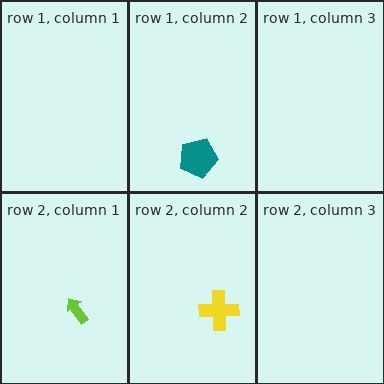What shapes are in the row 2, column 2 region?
The yellow cross.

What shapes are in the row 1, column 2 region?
The teal pentagon.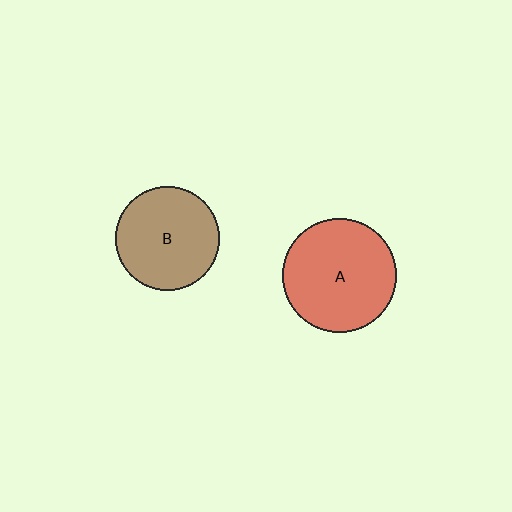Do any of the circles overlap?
No, none of the circles overlap.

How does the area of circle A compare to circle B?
Approximately 1.2 times.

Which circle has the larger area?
Circle A (red).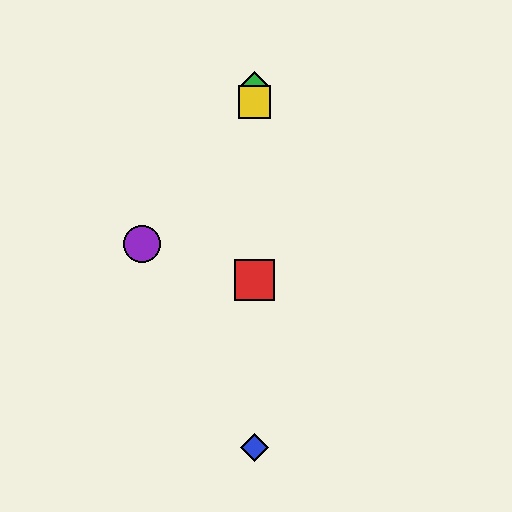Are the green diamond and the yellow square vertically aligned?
Yes, both are at x≈255.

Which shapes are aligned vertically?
The red square, the blue diamond, the green diamond, the yellow square are aligned vertically.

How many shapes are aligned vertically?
4 shapes (the red square, the blue diamond, the green diamond, the yellow square) are aligned vertically.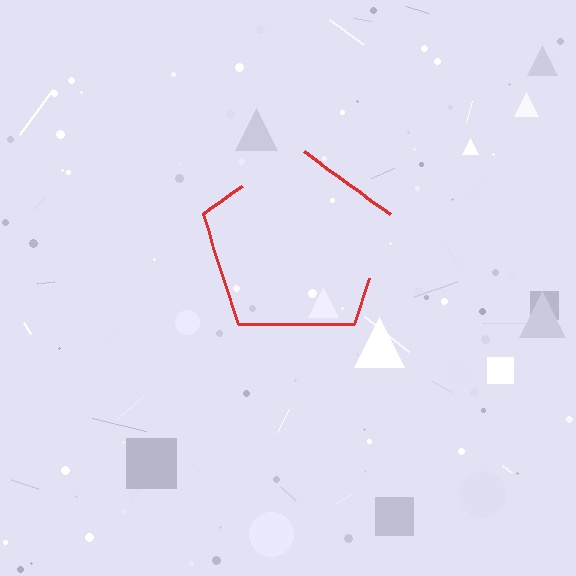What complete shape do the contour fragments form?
The contour fragments form a pentagon.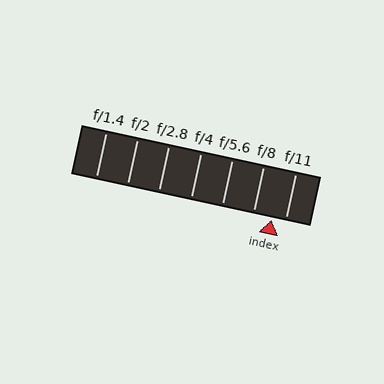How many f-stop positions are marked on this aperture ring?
There are 7 f-stop positions marked.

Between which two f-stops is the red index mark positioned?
The index mark is between f/8 and f/11.